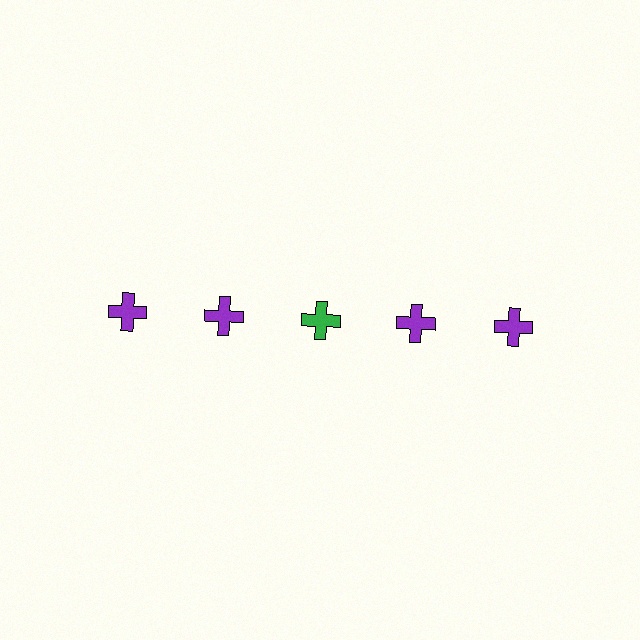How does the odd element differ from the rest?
It has a different color: green instead of purple.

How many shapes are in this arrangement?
There are 5 shapes arranged in a grid pattern.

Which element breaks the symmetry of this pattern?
The green cross in the top row, center column breaks the symmetry. All other shapes are purple crosses.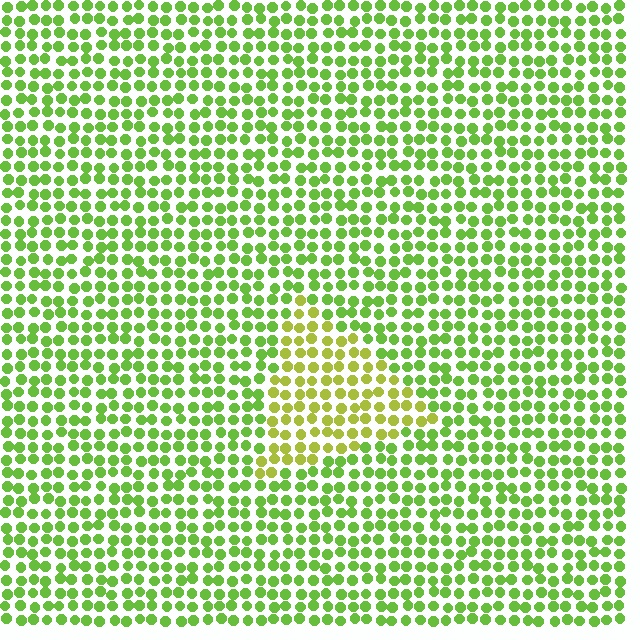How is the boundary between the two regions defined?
The boundary is defined purely by a slight shift in hue (about 29 degrees). Spacing, size, and orientation are identical on both sides.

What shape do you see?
I see a triangle.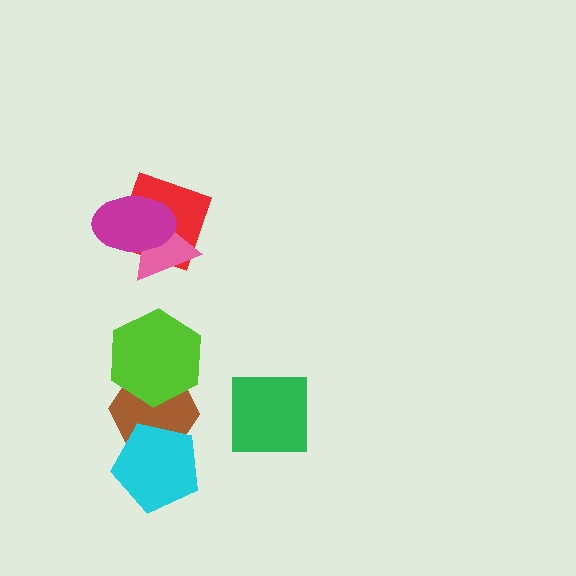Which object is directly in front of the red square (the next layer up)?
The pink triangle is directly in front of the red square.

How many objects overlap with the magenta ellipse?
2 objects overlap with the magenta ellipse.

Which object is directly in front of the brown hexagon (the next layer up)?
The lime hexagon is directly in front of the brown hexagon.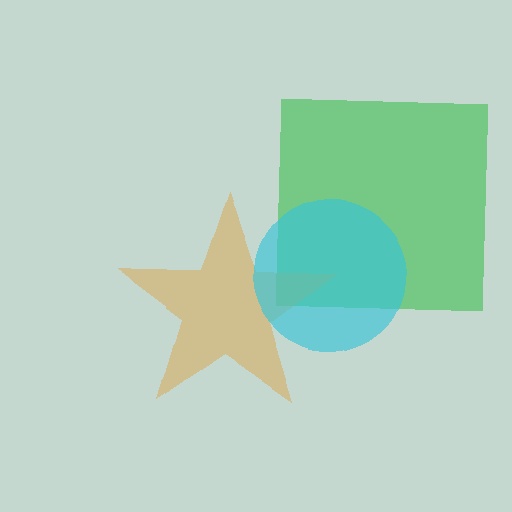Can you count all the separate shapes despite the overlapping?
Yes, there are 3 separate shapes.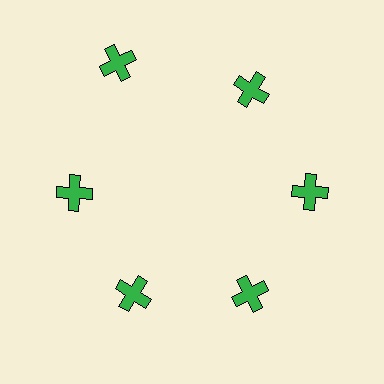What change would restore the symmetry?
The symmetry would be restored by moving it inward, back onto the ring so that all 6 crosses sit at equal angles and equal distance from the center.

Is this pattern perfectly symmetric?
No. The 6 green crosses are arranged in a ring, but one element near the 11 o'clock position is pushed outward from the center, breaking the 6-fold rotational symmetry.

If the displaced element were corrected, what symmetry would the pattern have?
It would have 6-fold rotational symmetry — the pattern would map onto itself every 60 degrees.